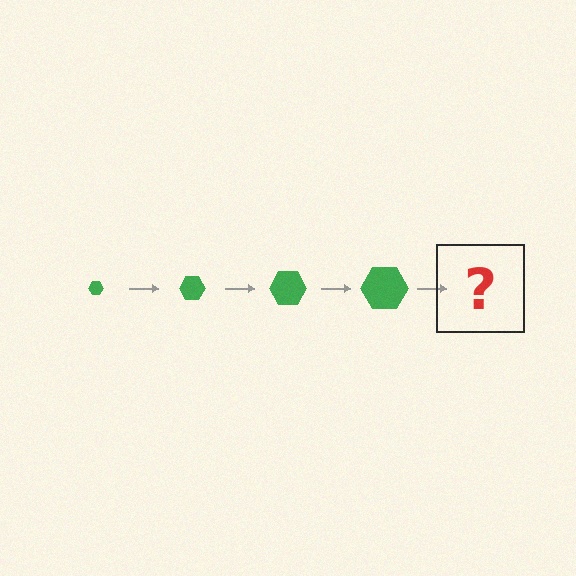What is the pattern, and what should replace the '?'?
The pattern is that the hexagon gets progressively larger each step. The '?' should be a green hexagon, larger than the previous one.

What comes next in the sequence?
The next element should be a green hexagon, larger than the previous one.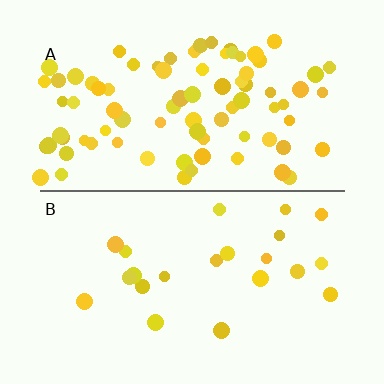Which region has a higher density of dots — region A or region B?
A (the top).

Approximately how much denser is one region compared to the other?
Approximately 3.7× — region A over region B.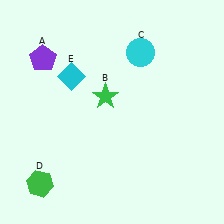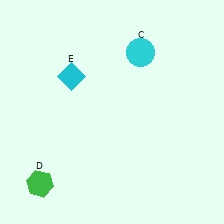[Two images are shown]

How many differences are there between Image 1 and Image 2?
There are 2 differences between the two images.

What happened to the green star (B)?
The green star (B) was removed in Image 2. It was in the top-left area of Image 1.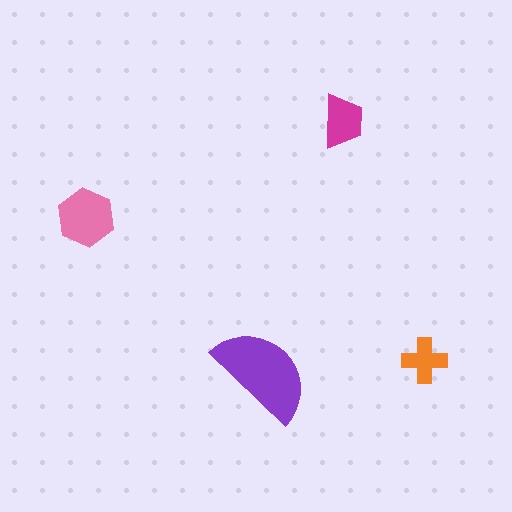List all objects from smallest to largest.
The orange cross, the magenta trapezoid, the pink hexagon, the purple semicircle.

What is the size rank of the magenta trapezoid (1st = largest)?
3rd.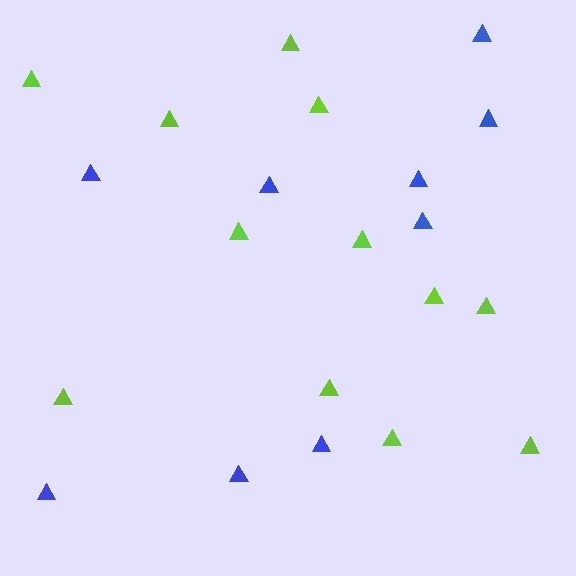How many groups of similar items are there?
There are 2 groups: one group of lime triangles (12) and one group of blue triangles (9).